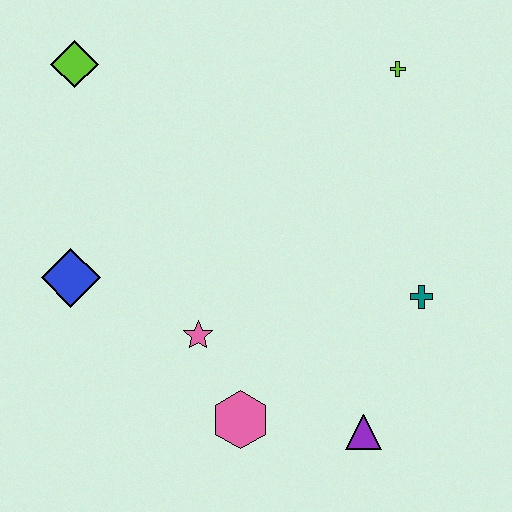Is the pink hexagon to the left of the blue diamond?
No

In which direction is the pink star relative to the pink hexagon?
The pink star is above the pink hexagon.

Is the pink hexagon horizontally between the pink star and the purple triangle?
Yes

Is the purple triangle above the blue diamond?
No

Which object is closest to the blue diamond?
The pink star is closest to the blue diamond.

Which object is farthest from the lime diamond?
The purple triangle is farthest from the lime diamond.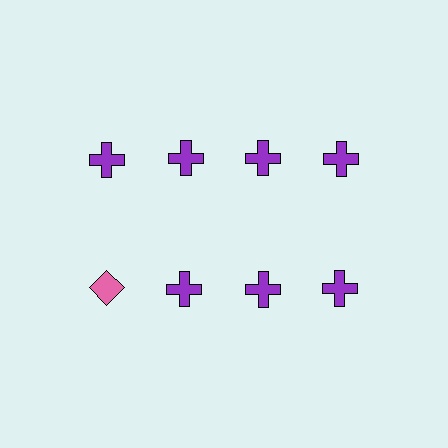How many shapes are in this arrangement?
There are 8 shapes arranged in a grid pattern.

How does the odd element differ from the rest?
It differs in both color (pink instead of purple) and shape (diamond instead of cross).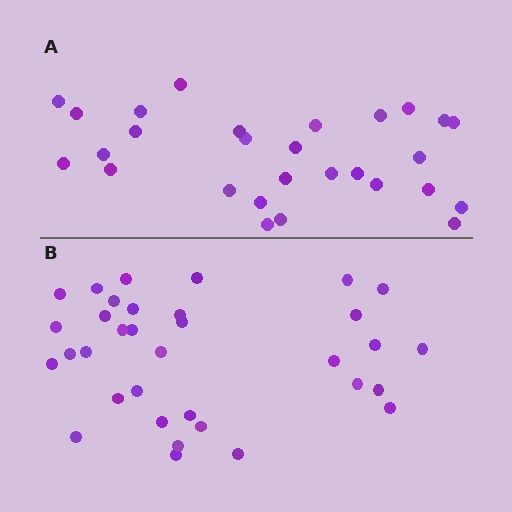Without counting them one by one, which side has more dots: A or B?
Region B (the bottom region) has more dots.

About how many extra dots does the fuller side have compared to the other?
Region B has about 6 more dots than region A.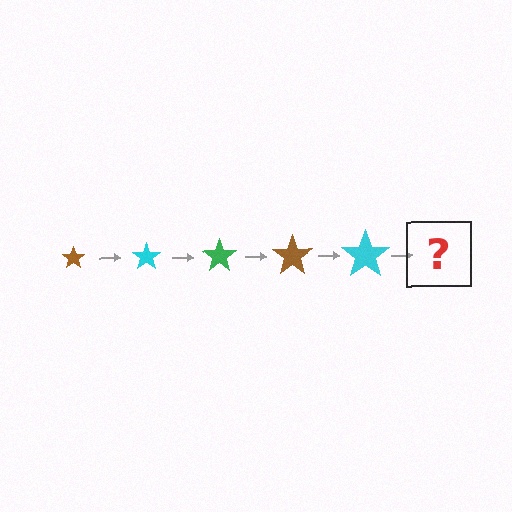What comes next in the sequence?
The next element should be a green star, larger than the previous one.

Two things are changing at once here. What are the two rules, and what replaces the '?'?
The two rules are that the star grows larger each step and the color cycles through brown, cyan, and green. The '?' should be a green star, larger than the previous one.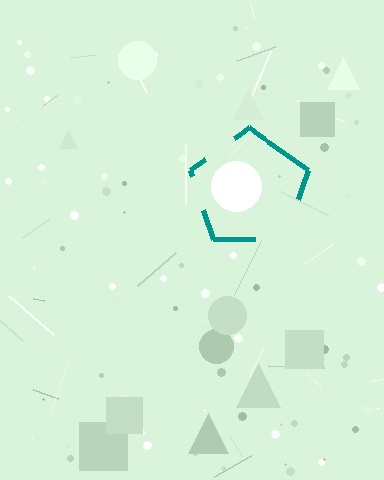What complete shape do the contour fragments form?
The contour fragments form a pentagon.